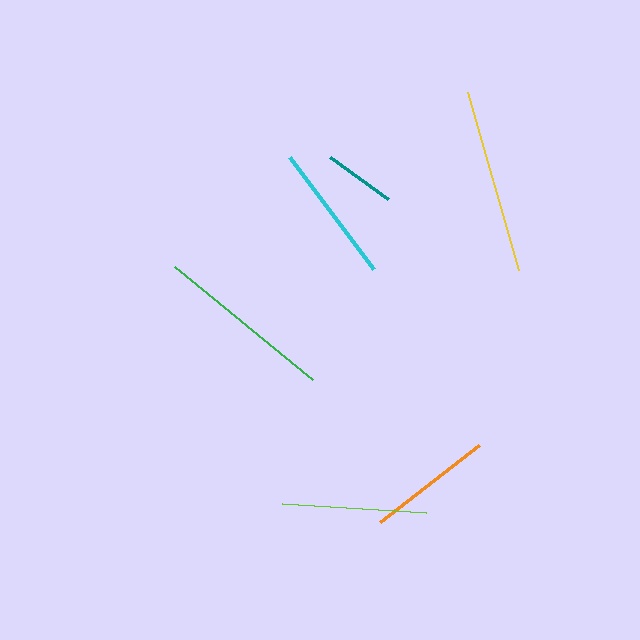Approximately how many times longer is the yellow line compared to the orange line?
The yellow line is approximately 1.5 times the length of the orange line.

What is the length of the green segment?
The green segment is approximately 179 pixels long.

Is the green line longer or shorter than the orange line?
The green line is longer than the orange line.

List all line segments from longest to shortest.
From longest to shortest: yellow, green, lime, cyan, orange, teal.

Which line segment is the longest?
The yellow line is the longest at approximately 185 pixels.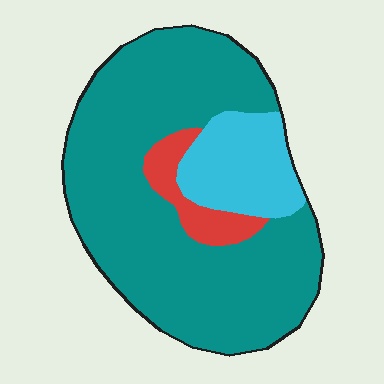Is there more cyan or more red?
Cyan.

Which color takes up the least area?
Red, at roughly 10%.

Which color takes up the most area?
Teal, at roughly 75%.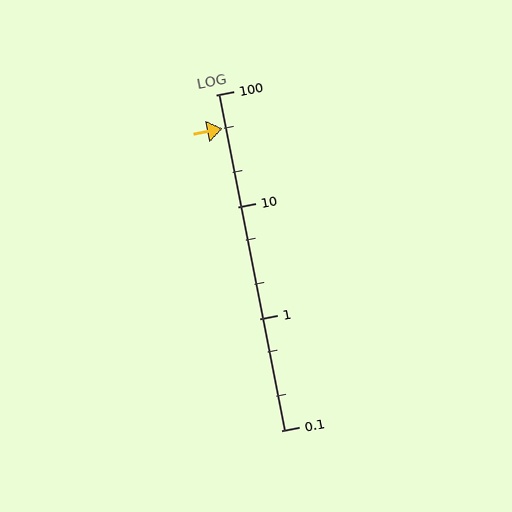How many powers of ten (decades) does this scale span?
The scale spans 3 decades, from 0.1 to 100.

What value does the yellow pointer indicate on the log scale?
The pointer indicates approximately 50.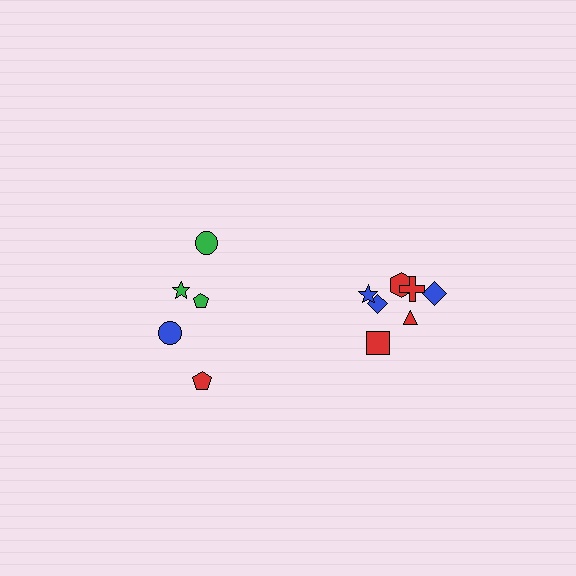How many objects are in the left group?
There are 5 objects.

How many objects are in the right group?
There are 7 objects.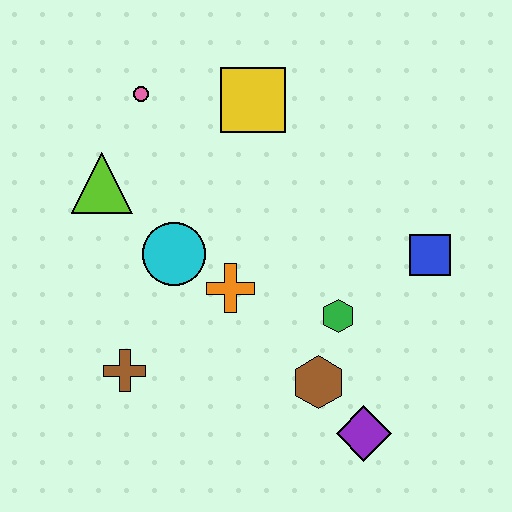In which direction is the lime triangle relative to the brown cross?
The lime triangle is above the brown cross.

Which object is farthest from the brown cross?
The blue square is farthest from the brown cross.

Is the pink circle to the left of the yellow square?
Yes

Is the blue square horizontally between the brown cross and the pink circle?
No